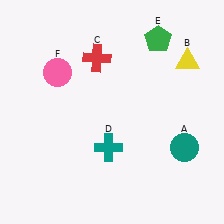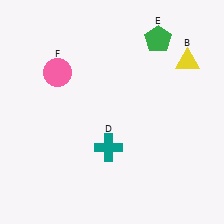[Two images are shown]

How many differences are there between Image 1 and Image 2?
There are 2 differences between the two images.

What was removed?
The red cross (C), the teal circle (A) were removed in Image 2.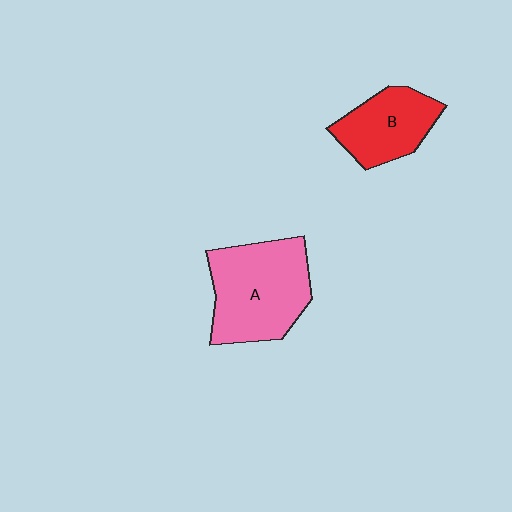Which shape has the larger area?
Shape A (pink).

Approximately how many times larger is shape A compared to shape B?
Approximately 1.6 times.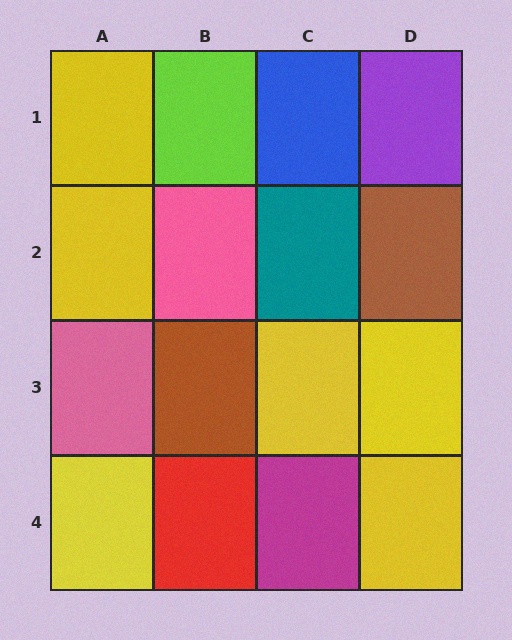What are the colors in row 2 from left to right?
Yellow, pink, teal, brown.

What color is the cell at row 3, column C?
Yellow.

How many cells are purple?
1 cell is purple.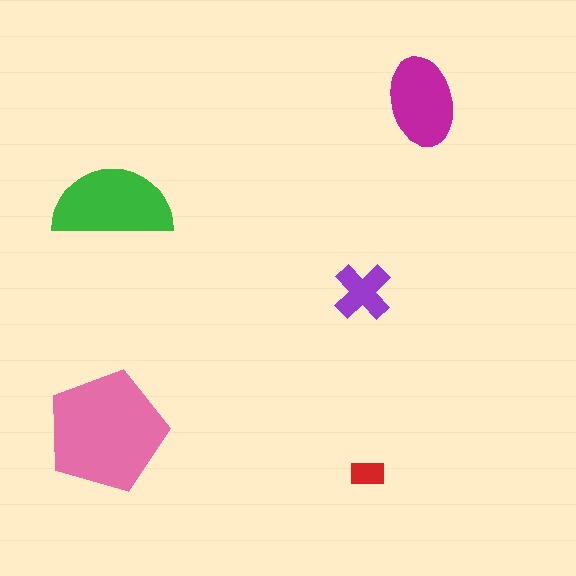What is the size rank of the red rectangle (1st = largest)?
5th.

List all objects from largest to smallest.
The pink pentagon, the green semicircle, the magenta ellipse, the purple cross, the red rectangle.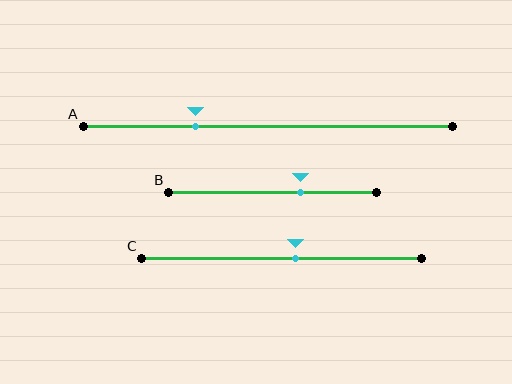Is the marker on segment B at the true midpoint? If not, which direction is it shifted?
No, the marker on segment B is shifted to the right by about 13% of the segment length.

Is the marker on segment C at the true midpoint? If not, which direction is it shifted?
No, the marker on segment C is shifted to the right by about 5% of the segment length.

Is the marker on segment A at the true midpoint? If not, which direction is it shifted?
No, the marker on segment A is shifted to the left by about 20% of the segment length.